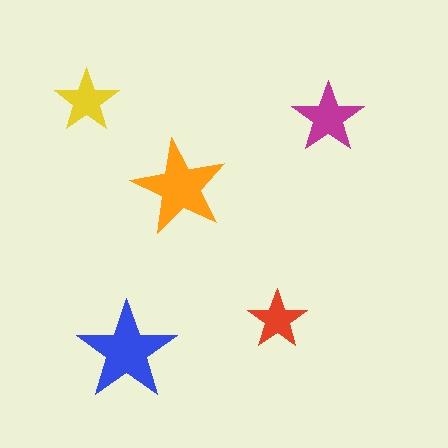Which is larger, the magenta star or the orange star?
The orange one.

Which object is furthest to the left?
The yellow star is leftmost.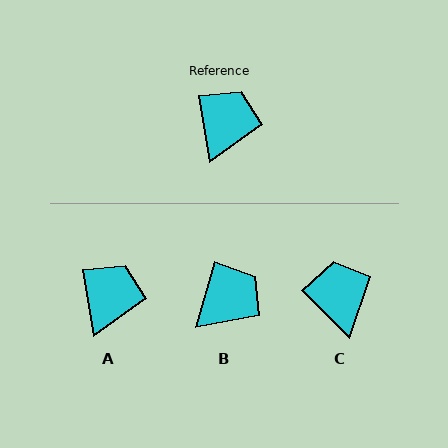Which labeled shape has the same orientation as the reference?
A.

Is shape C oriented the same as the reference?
No, it is off by about 36 degrees.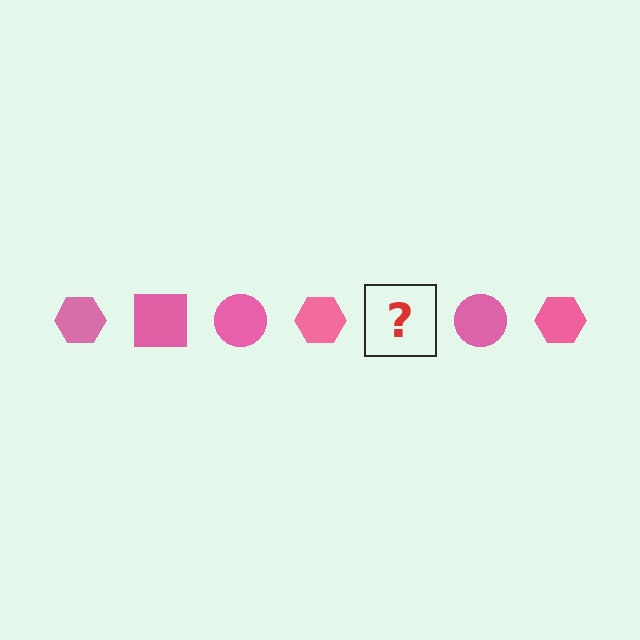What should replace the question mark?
The question mark should be replaced with a pink square.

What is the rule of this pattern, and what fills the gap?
The rule is that the pattern cycles through hexagon, square, circle shapes in pink. The gap should be filled with a pink square.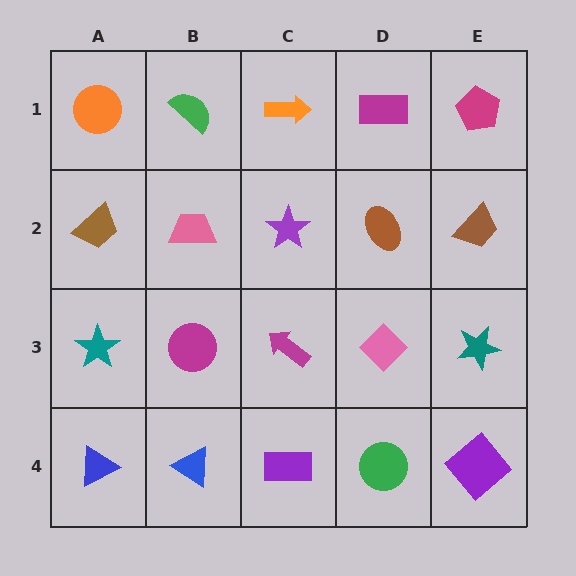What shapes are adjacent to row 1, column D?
A brown ellipse (row 2, column D), an orange arrow (row 1, column C), a magenta pentagon (row 1, column E).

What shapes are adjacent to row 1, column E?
A brown trapezoid (row 2, column E), a magenta rectangle (row 1, column D).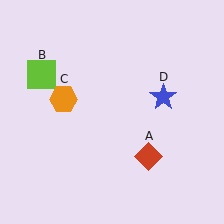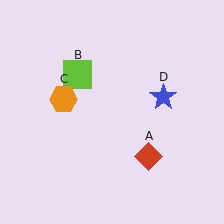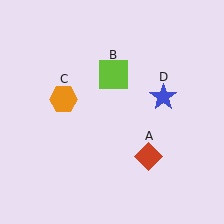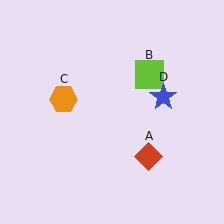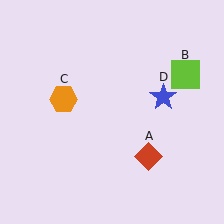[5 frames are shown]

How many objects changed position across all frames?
1 object changed position: lime square (object B).